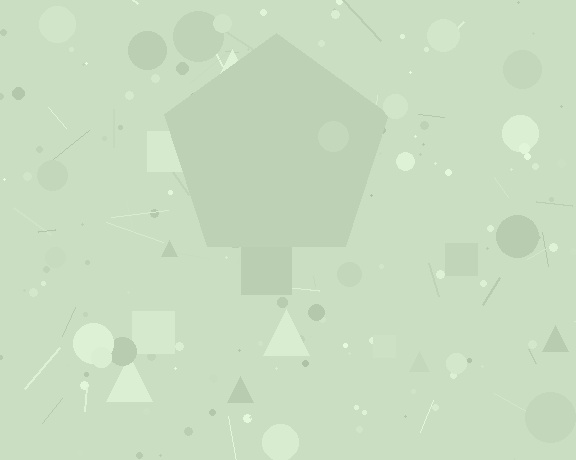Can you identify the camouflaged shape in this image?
The camouflaged shape is a pentagon.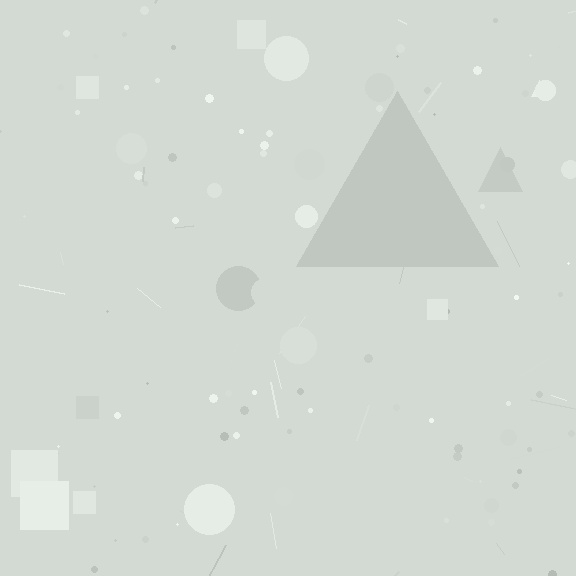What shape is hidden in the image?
A triangle is hidden in the image.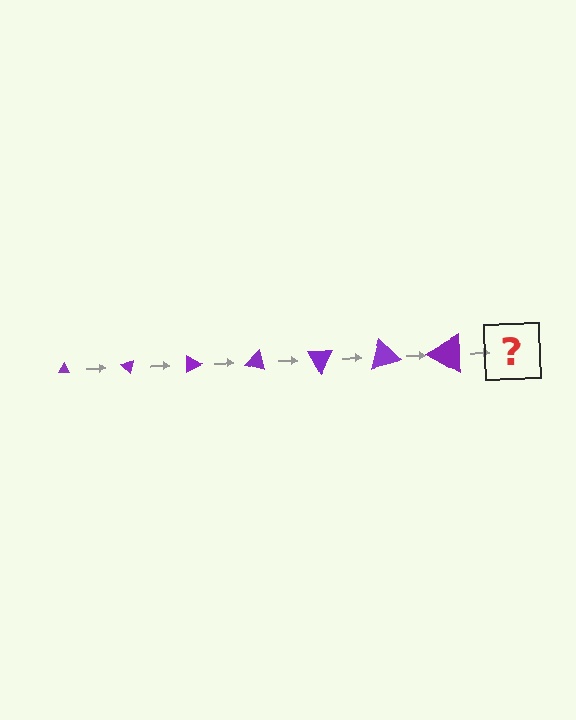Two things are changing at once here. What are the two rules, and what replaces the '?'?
The two rules are that the triangle grows larger each step and it rotates 45 degrees each step. The '?' should be a triangle, larger than the previous one and rotated 315 degrees from the start.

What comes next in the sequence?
The next element should be a triangle, larger than the previous one and rotated 315 degrees from the start.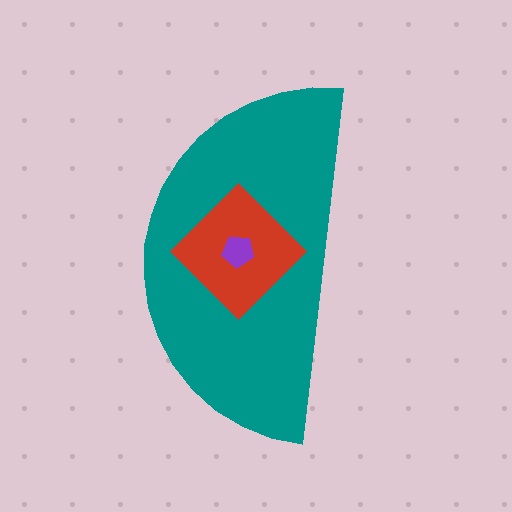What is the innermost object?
The purple pentagon.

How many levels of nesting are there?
3.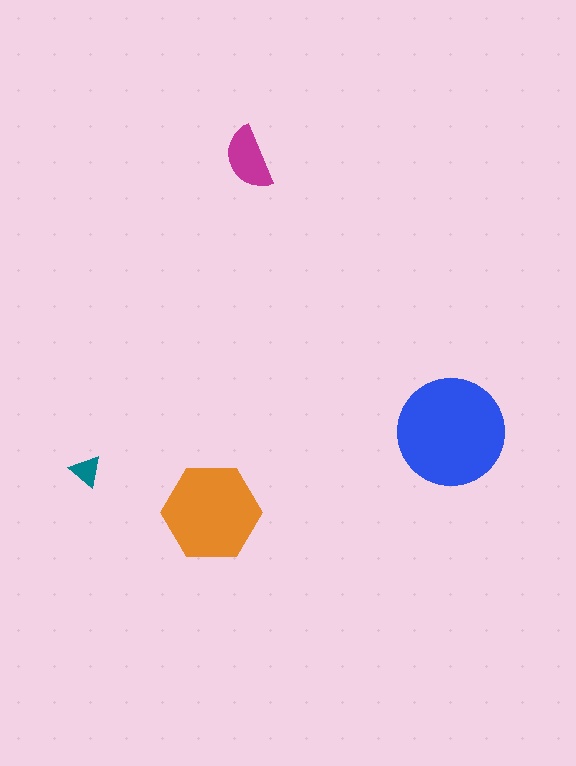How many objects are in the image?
There are 4 objects in the image.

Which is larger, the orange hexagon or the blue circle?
The blue circle.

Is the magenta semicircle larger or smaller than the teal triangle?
Larger.